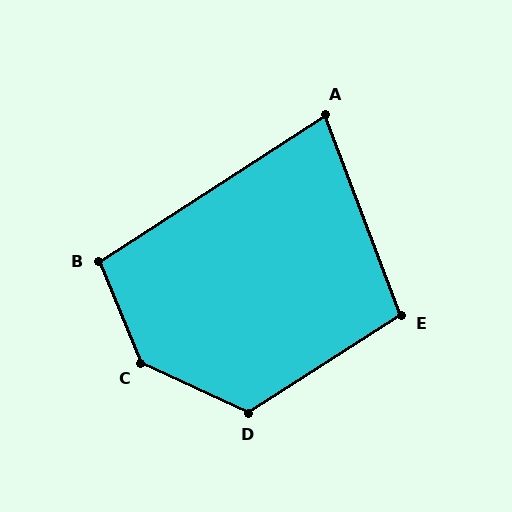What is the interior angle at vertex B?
Approximately 100 degrees (obtuse).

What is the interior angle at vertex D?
Approximately 123 degrees (obtuse).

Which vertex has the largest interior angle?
C, at approximately 137 degrees.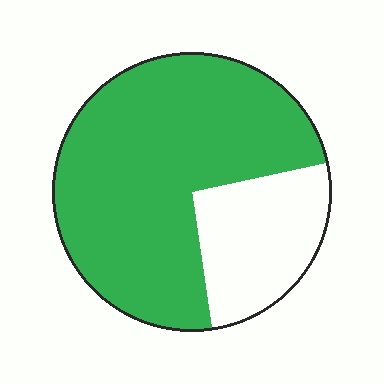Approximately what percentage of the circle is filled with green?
Approximately 75%.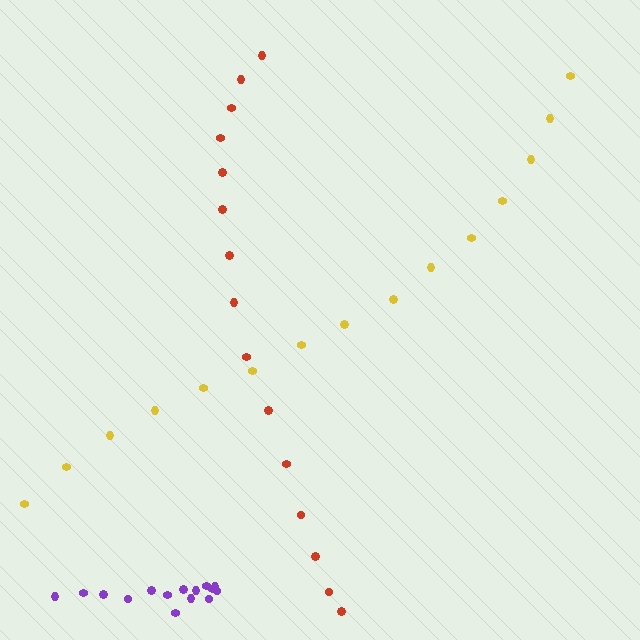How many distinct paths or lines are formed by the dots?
There are 3 distinct paths.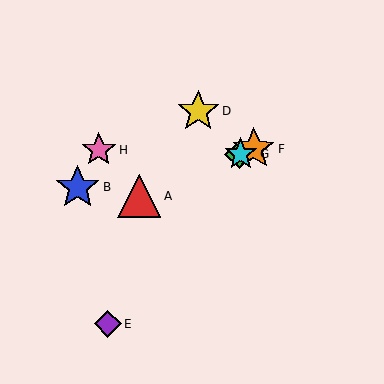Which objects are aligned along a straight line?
Objects A, C, F, G are aligned along a straight line.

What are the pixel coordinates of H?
Object H is at (99, 150).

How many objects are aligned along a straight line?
4 objects (A, C, F, G) are aligned along a straight line.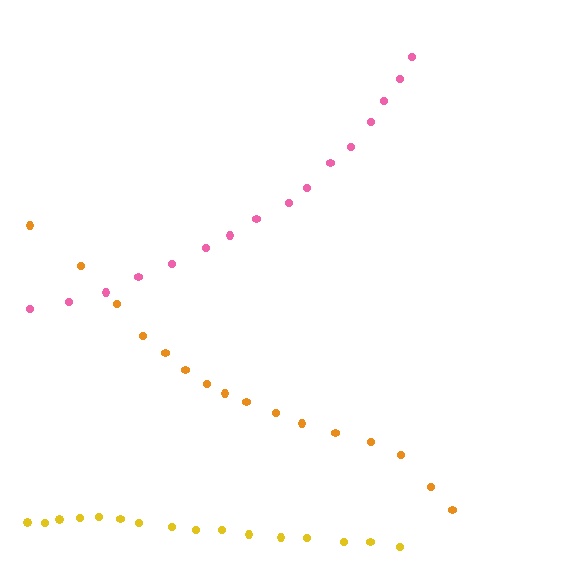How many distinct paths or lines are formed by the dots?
There are 3 distinct paths.